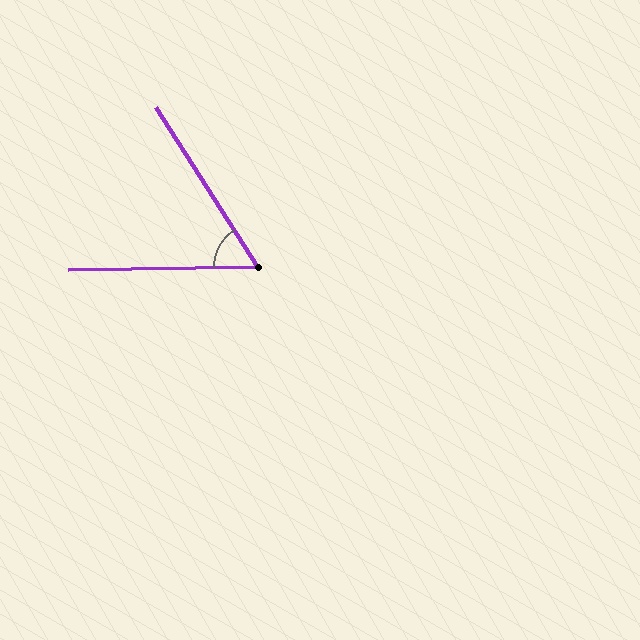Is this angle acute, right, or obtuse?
It is acute.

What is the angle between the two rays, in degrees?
Approximately 58 degrees.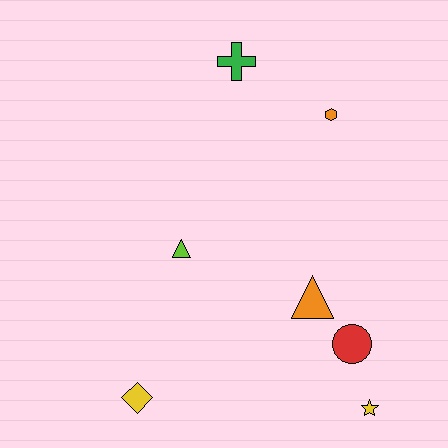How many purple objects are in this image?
There are no purple objects.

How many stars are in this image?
There is 1 star.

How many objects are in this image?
There are 7 objects.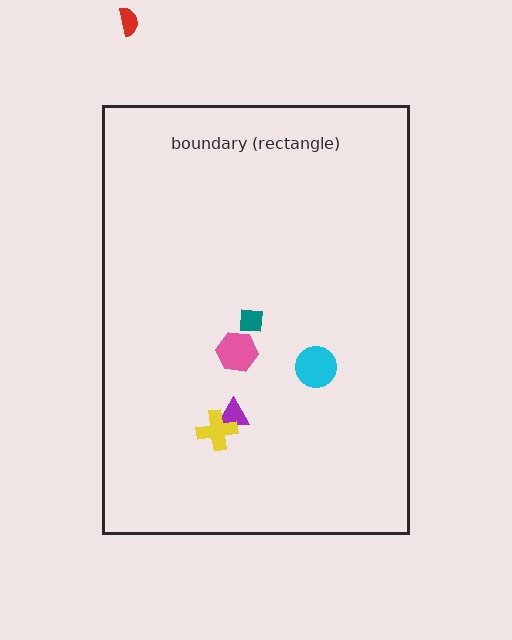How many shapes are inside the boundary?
5 inside, 1 outside.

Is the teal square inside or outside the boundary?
Inside.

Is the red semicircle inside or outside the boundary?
Outside.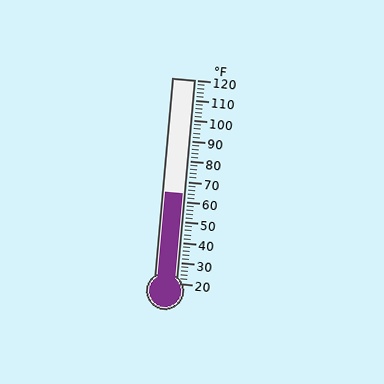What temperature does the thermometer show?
The thermometer shows approximately 64°F.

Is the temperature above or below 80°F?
The temperature is below 80°F.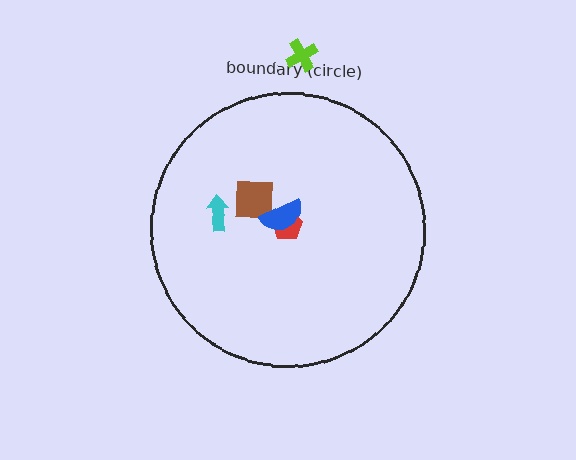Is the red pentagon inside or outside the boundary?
Inside.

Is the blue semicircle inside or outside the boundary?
Inside.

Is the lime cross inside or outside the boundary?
Outside.